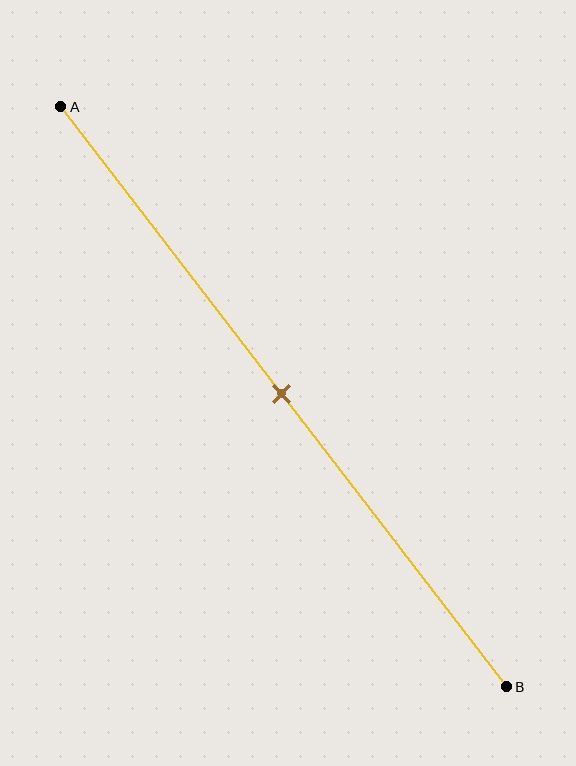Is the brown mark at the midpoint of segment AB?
Yes, the mark is approximately at the midpoint.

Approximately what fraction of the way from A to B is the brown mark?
The brown mark is approximately 50% of the way from A to B.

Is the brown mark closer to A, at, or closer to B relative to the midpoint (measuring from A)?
The brown mark is approximately at the midpoint of segment AB.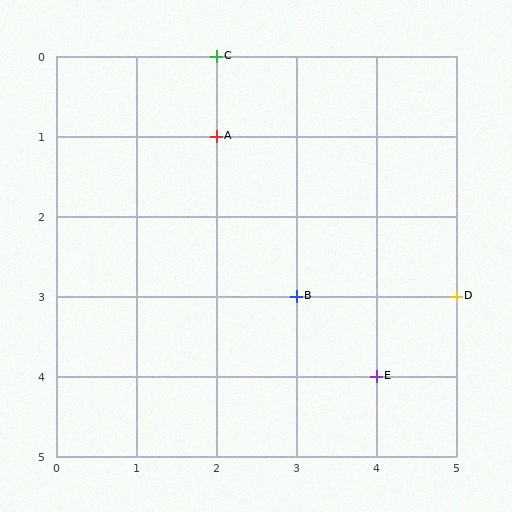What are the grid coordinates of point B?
Point B is at grid coordinates (3, 3).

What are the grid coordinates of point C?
Point C is at grid coordinates (2, 0).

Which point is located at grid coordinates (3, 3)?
Point B is at (3, 3).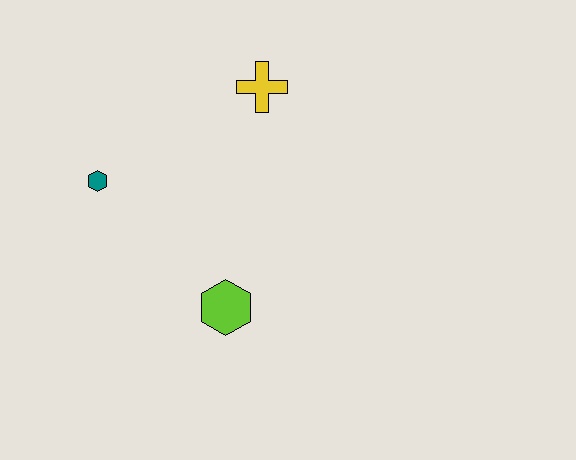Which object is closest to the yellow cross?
The teal hexagon is closest to the yellow cross.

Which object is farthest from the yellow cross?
The lime hexagon is farthest from the yellow cross.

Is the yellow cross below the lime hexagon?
No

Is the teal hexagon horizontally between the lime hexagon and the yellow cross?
No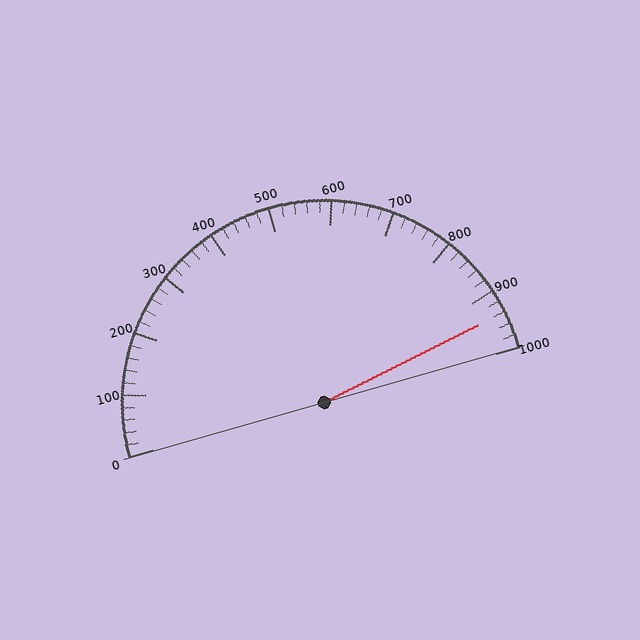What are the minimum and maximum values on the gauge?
The gauge ranges from 0 to 1000.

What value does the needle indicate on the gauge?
The needle indicates approximately 940.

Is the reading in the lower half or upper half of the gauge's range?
The reading is in the upper half of the range (0 to 1000).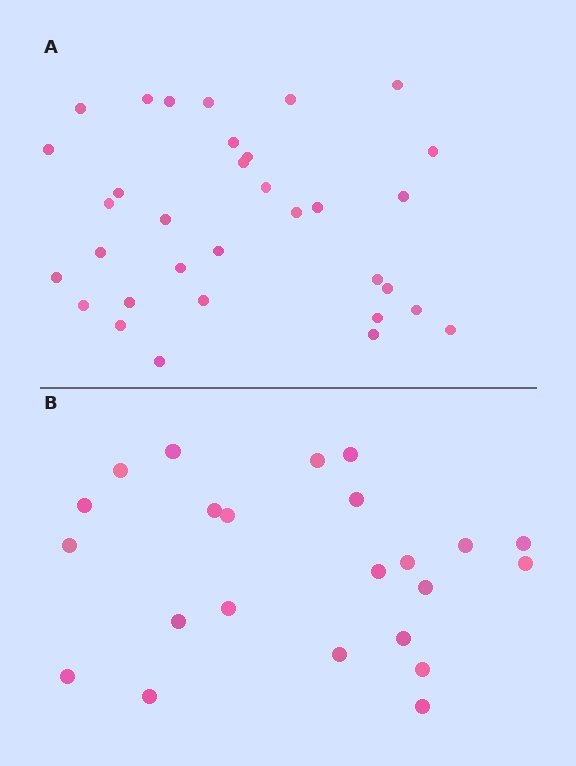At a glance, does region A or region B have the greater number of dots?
Region A (the top region) has more dots.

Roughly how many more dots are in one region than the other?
Region A has roughly 10 or so more dots than region B.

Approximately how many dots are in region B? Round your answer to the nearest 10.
About 20 dots. (The exact count is 23, which rounds to 20.)